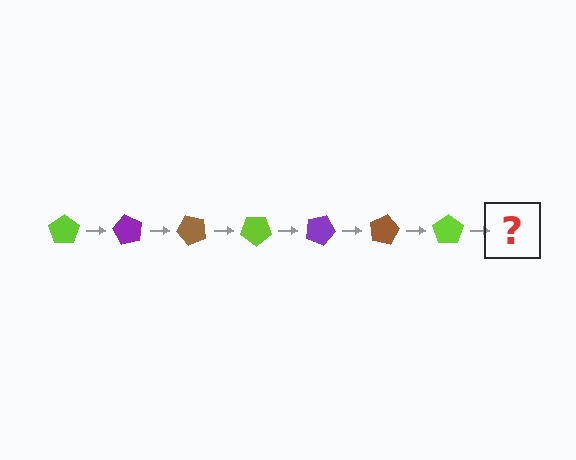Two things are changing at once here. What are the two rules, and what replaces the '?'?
The two rules are that it rotates 60 degrees each step and the color cycles through lime, purple, and brown. The '?' should be a purple pentagon, rotated 420 degrees from the start.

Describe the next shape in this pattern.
It should be a purple pentagon, rotated 420 degrees from the start.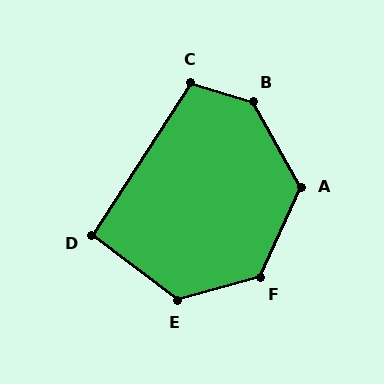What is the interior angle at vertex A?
Approximately 127 degrees (obtuse).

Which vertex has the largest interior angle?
B, at approximately 136 degrees.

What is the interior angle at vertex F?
Approximately 130 degrees (obtuse).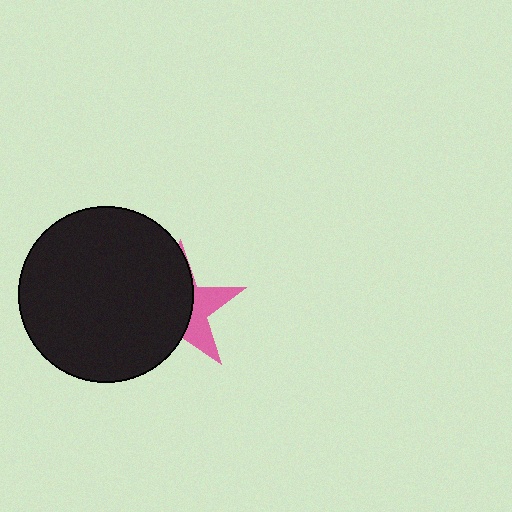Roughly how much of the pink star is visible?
A small part of it is visible (roughly 35%).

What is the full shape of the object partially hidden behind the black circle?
The partially hidden object is a pink star.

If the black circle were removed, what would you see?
You would see the complete pink star.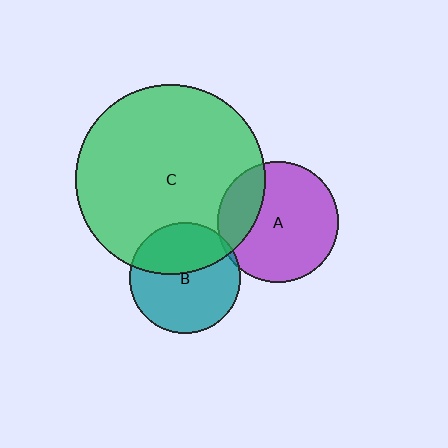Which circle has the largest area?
Circle C (green).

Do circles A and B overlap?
Yes.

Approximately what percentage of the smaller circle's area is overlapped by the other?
Approximately 5%.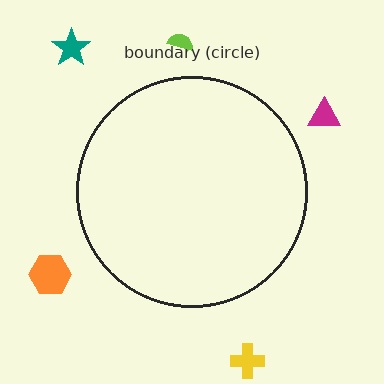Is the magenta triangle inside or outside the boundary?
Outside.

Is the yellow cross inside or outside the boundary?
Outside.